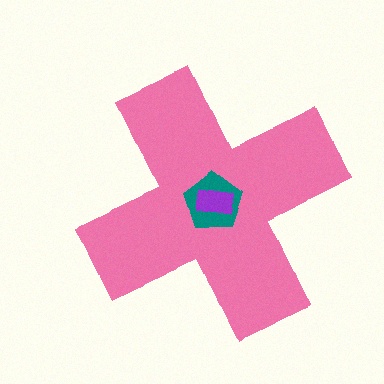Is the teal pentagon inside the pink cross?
Yes.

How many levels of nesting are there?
3.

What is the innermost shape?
The purple rectangle.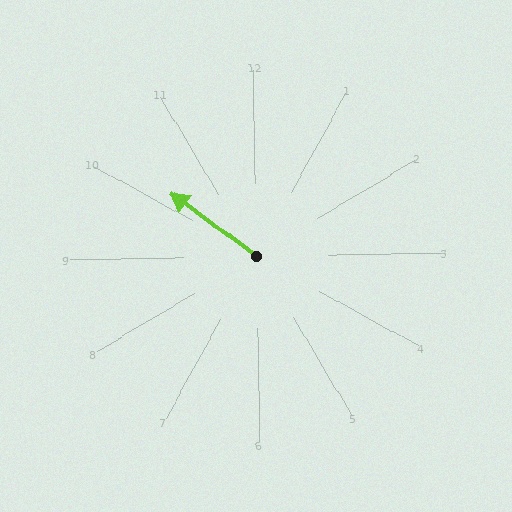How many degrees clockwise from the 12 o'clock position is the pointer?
Approximately 307 degrees.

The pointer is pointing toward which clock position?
Roughly 10 o'clock.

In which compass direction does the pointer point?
Northwest.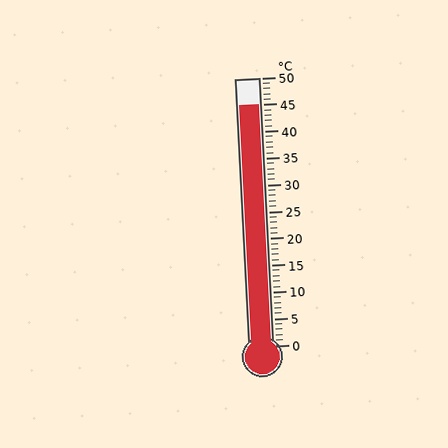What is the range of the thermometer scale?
The thermometer scale ranges from 0°C to 50°C.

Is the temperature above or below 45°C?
The temperature is at 45°C.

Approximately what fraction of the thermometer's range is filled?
The thermometer is filled to approximately 90% of its range.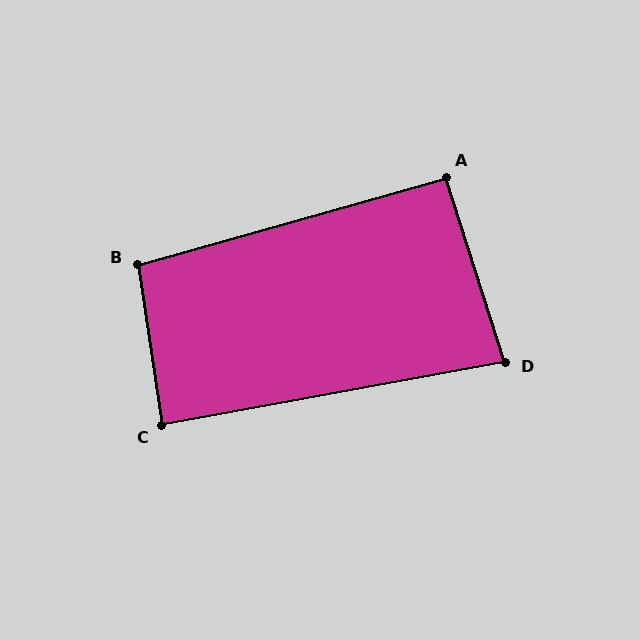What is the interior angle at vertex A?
Approximately 92 degrees (approximately right).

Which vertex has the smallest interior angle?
D, at approximately 83 degrees.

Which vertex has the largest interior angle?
B, at approximately 97 degrees.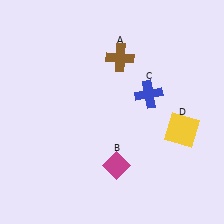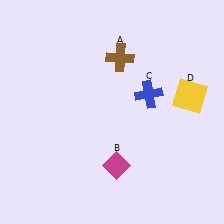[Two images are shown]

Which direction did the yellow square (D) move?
The yellow square (D) moved up.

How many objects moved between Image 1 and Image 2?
1 object moved between the two images.